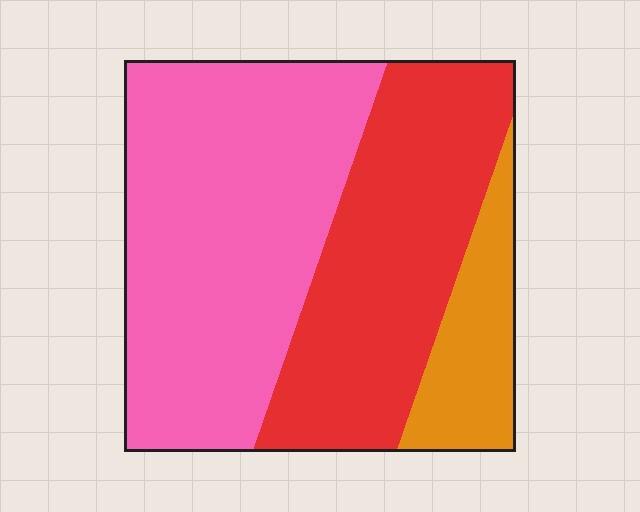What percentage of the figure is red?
Red takes up about three eighths (3/8) of the figure.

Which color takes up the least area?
Orange, at roughly 15%.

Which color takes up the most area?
Pink, at roughly 50%.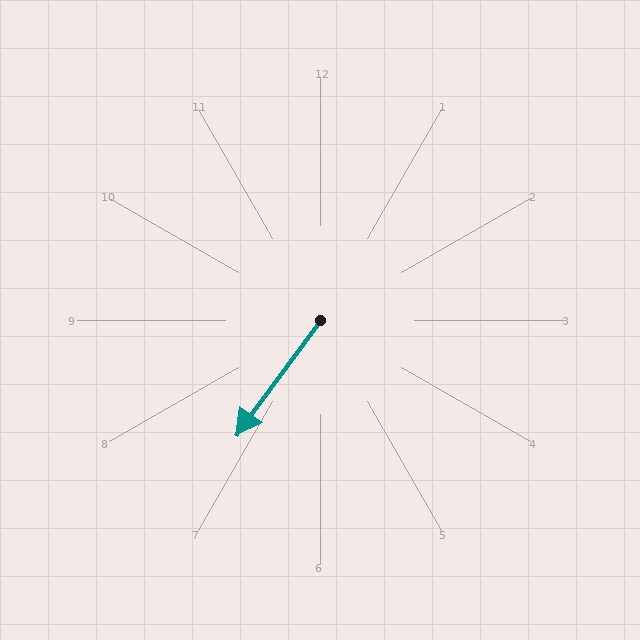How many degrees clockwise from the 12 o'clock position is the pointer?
Approximately 216 degrees.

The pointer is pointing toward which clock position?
Roughly 7 o'clock.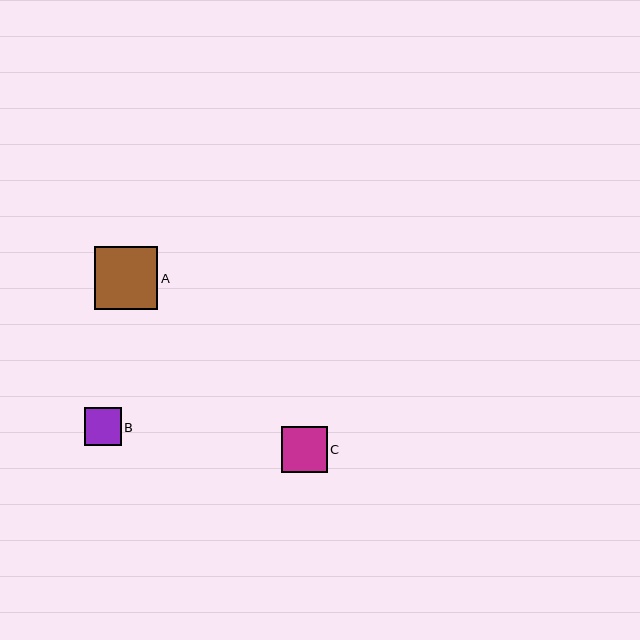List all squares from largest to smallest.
From largest to smallest: A, C, B.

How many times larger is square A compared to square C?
Square A is approximately 1.4 times the size of square C.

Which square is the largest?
Square A is the largest with a size of approximately 64 pixels.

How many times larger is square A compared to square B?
Square A is approximately 1.7 times the size of square B.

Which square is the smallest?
Square B is the smallest with a size of approximately 37 pixels.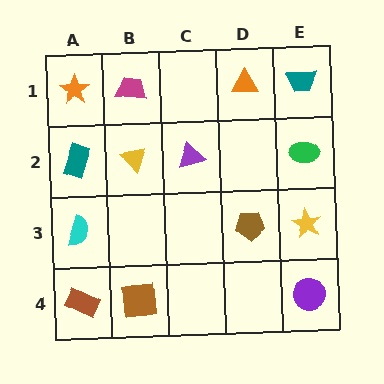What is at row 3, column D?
A brown pentagon.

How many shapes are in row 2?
4 shapes.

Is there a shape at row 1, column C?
No, that cell is empty.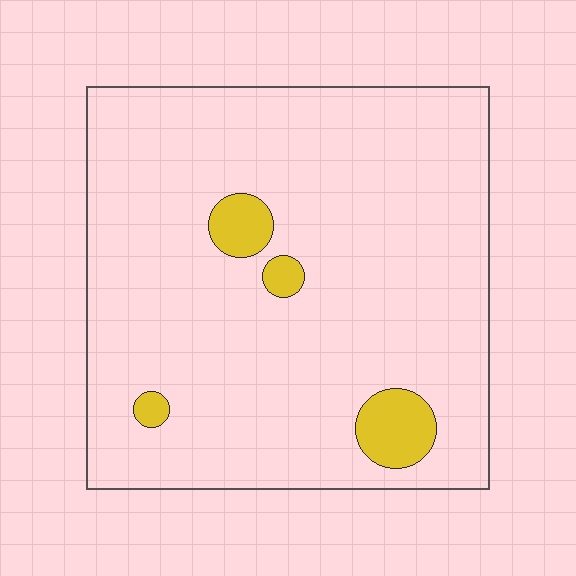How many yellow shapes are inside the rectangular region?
4.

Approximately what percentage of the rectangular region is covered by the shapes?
Approximately 5%.